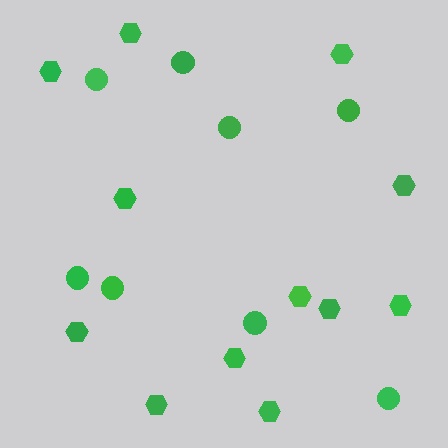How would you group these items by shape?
There are 2 groups: one group of hexagons (12) and one group of circles (8).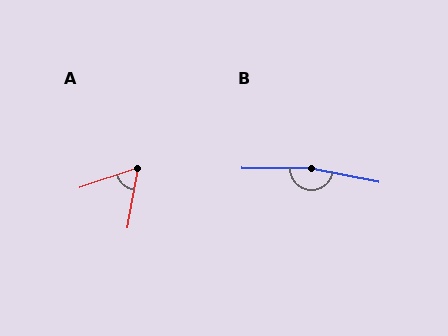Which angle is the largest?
B, at approximately 169 degrees.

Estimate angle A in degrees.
Approximately 61 degrees.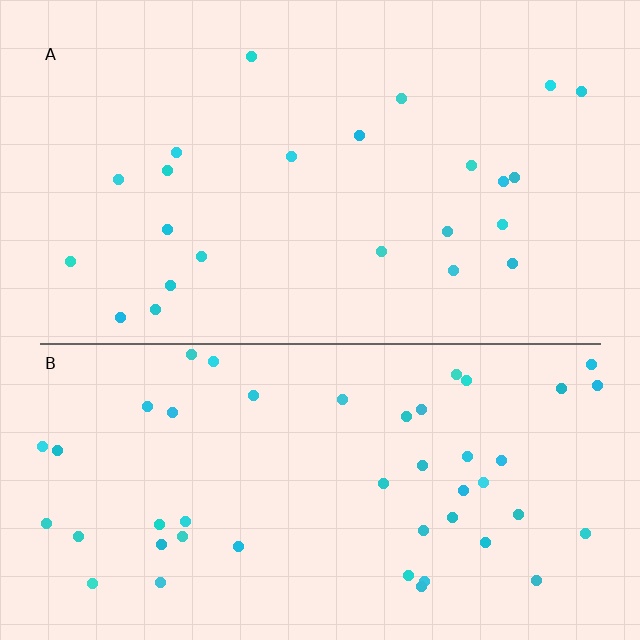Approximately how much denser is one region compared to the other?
Approximately 2.0× — region B over region A.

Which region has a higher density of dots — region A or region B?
B (the bottom).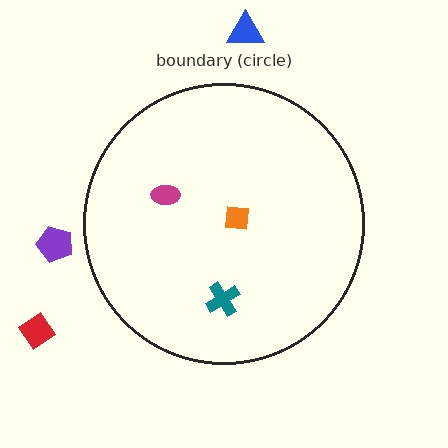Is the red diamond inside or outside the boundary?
Outside.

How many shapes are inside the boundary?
3 inside, 3 outside.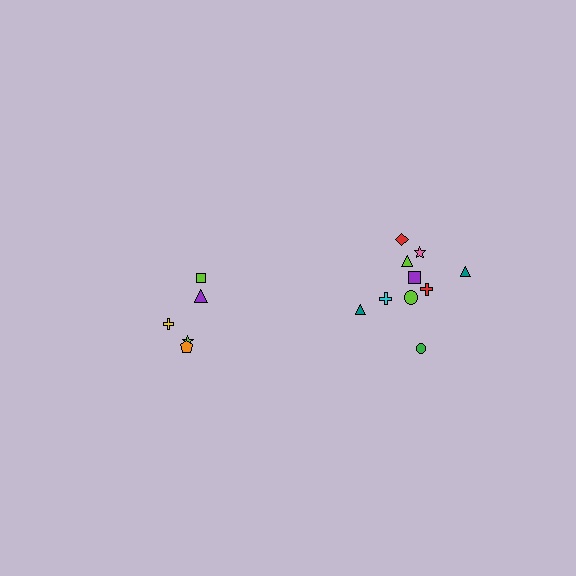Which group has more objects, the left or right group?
The right group.